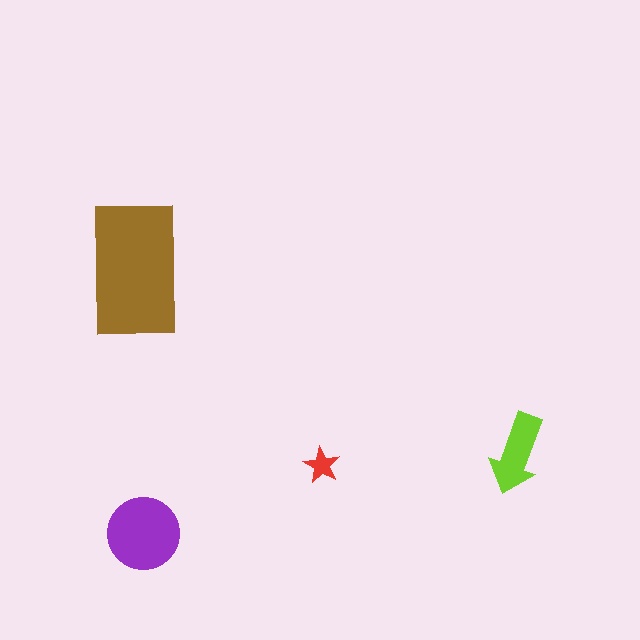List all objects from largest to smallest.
The brown rectangle, the purple circle, the lime arrow, the red star.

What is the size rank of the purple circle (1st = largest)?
2nd.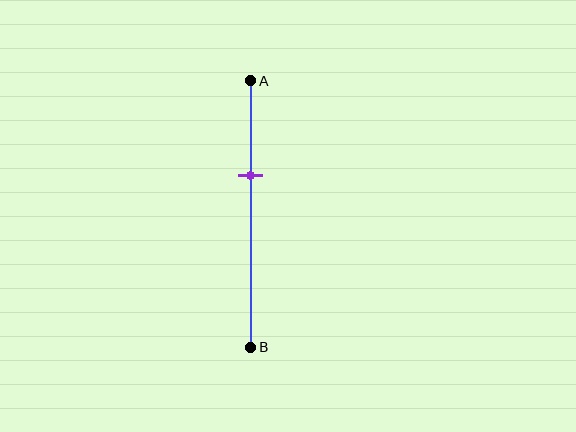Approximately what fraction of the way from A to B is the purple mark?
The purple mark is approximately 35% of the way from A to B.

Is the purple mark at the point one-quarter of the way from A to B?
No, the mark is at about 35% from A, not at the 25% one-quarter point.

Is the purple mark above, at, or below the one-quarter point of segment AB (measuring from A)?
The purple mark is below the one-quarter point of segment AB.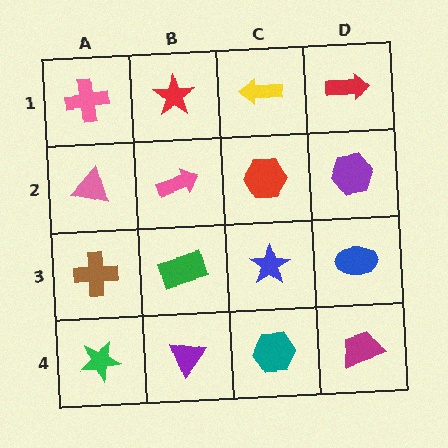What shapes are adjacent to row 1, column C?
A red hexagon (row 2, column C), a red star (row 1, column B), a red arrow (row 1, column D).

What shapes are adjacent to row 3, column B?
A pink arrow (row 2, column B), a purple triangle (row 4, column B), a brown cross (row 3, column A), a blue star (row 3, column C).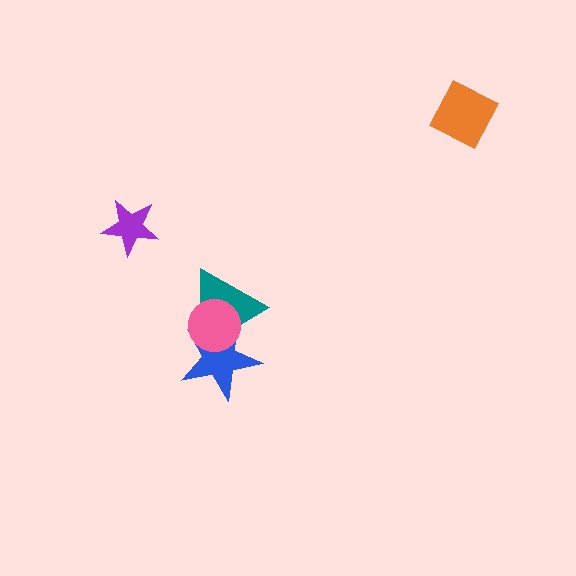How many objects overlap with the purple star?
0 objects overlap with the purple star.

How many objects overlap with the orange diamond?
0 objects overlap with the orange diamond.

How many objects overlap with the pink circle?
2 objects overlap with the pink circle.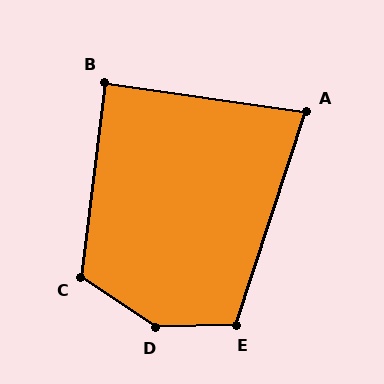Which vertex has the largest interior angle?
D, at approximately 145 degrees.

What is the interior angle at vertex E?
Approximately 110 degrees (obtuse).